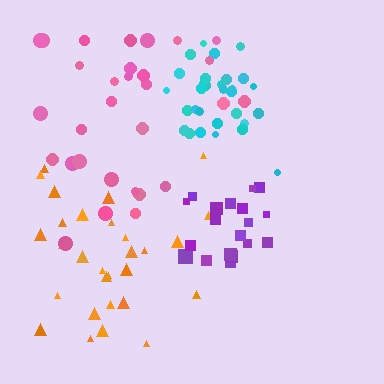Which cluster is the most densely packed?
Cyan.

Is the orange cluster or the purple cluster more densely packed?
Purple.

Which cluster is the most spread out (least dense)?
Orange.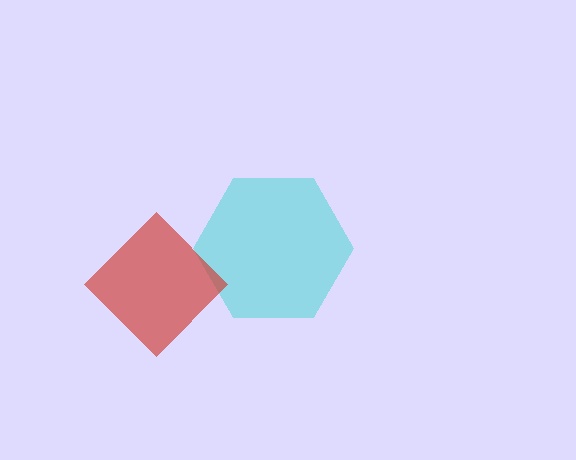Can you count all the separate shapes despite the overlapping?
Yes, there are 2 separate shapes.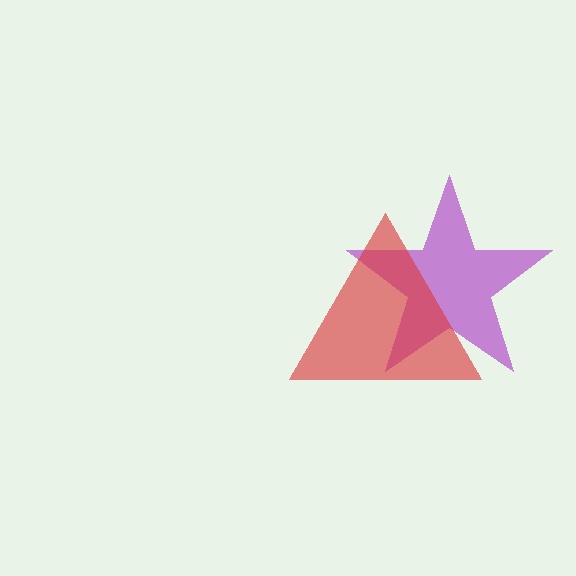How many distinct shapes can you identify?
There are 2 distinct shapes: a purple star, a red triangle.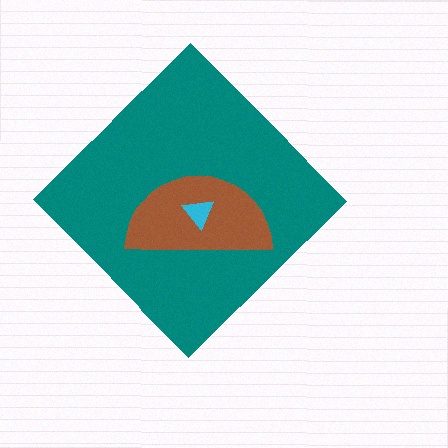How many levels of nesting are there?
3.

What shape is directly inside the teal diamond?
The brown semicircle.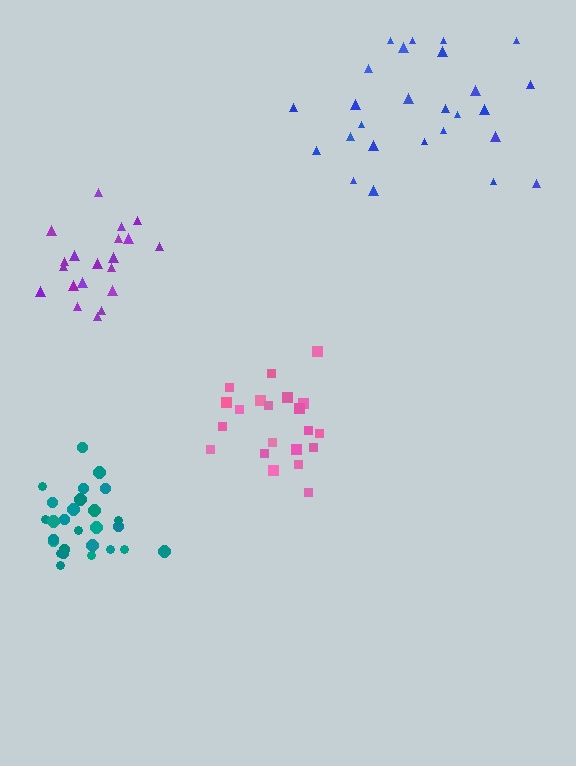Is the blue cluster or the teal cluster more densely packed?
Teal.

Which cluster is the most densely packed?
Teal.